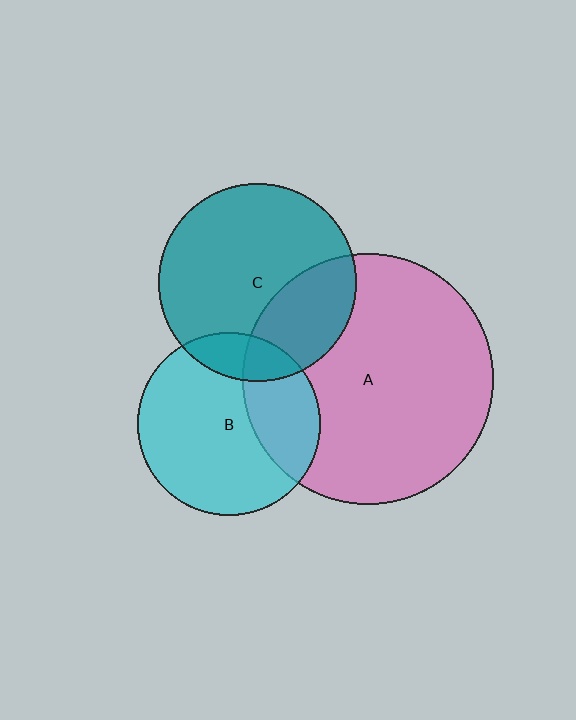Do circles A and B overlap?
Yes.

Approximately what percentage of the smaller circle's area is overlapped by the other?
Approximately 30%.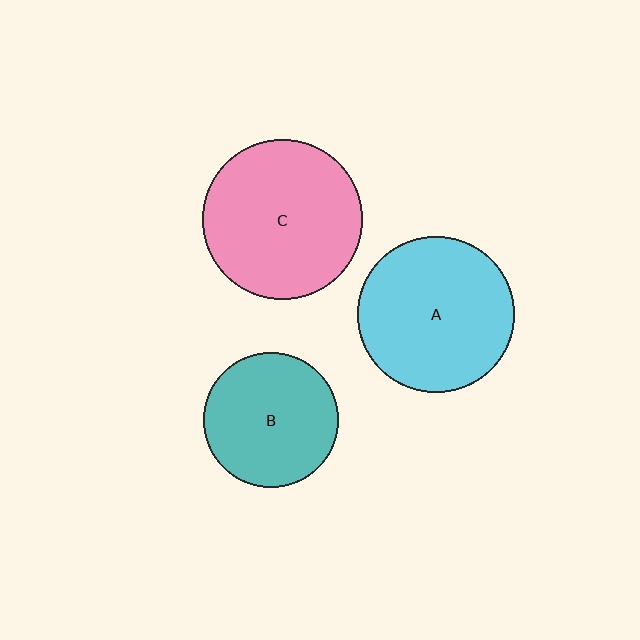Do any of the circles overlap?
No, none of the circles overlap.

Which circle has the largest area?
Circle C (pink).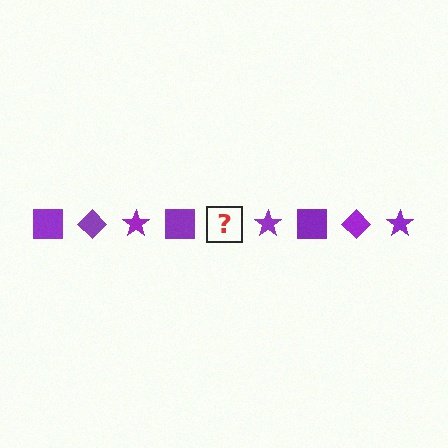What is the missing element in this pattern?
The missing element is a purple diamond.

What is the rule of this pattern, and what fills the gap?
The rule is that the pattern cycles through square, diamond, star shapes in purple. The gap should be filled with a purple diamond.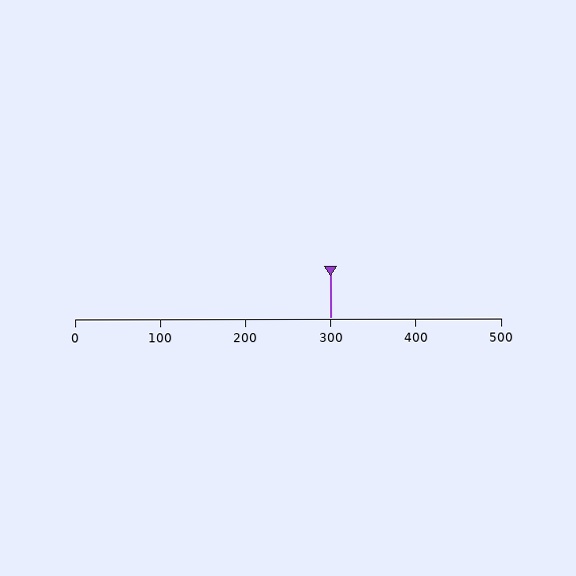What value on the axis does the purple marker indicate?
The marker indicates approximately 300.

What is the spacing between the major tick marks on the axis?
The major ticks are spaced 100 apart.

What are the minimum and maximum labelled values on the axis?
The axis runs from 0 to 500.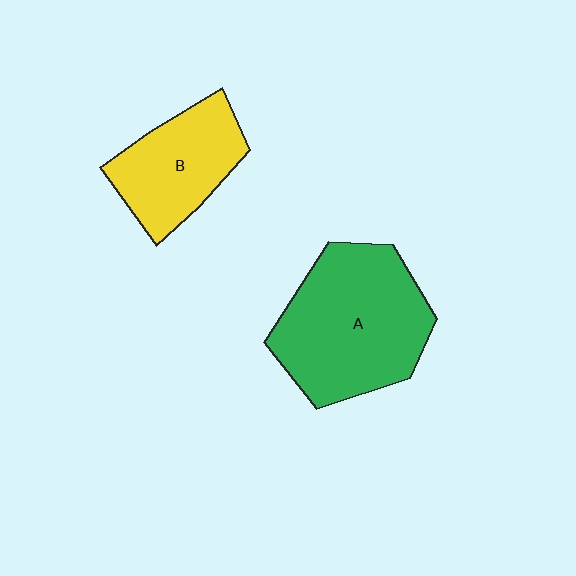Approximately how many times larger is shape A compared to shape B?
Approximately 1.6 times.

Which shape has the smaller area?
Shape B (yellow).